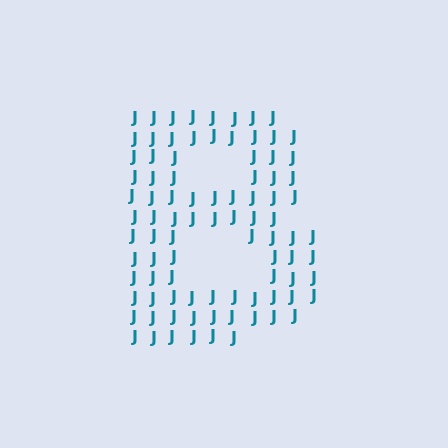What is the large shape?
The large shape is the letter B.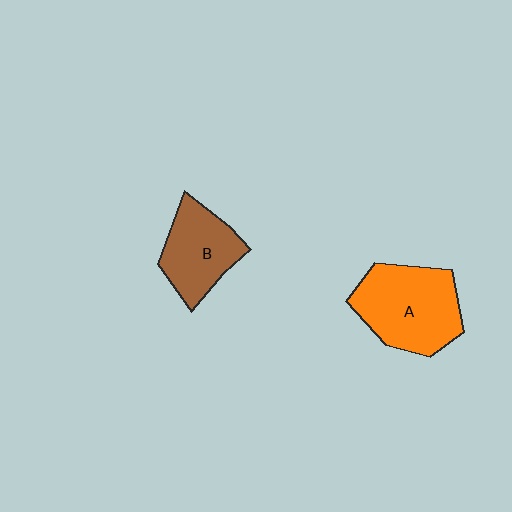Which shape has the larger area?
Shape A (orange).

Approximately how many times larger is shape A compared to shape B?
Approximately 1.4 times.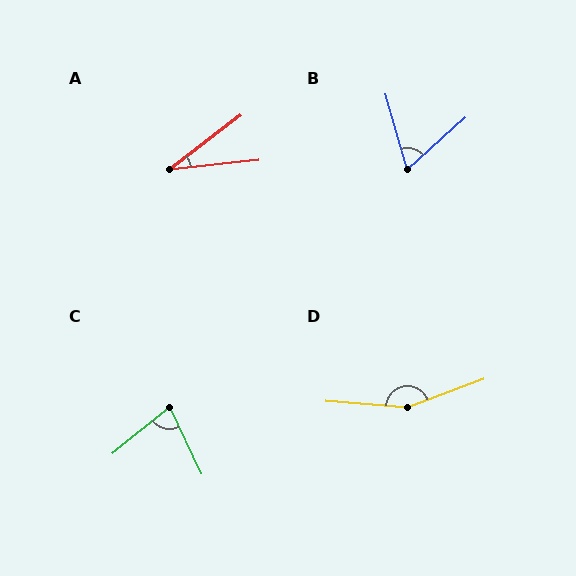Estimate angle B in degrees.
Approximately 64 degrees.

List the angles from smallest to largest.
A (32°), B (64°), C (76°), D (155°).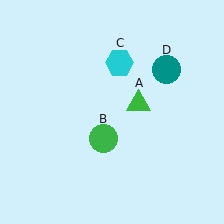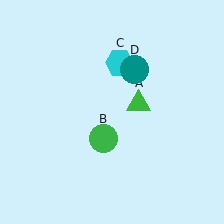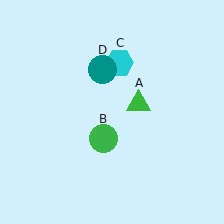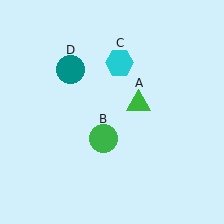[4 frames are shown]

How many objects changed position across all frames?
1 object changed position: teal circle (object D).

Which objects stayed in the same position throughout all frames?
Green triangle (object A) and green circle (object B) and cyan hexagon (object C) remained stationary.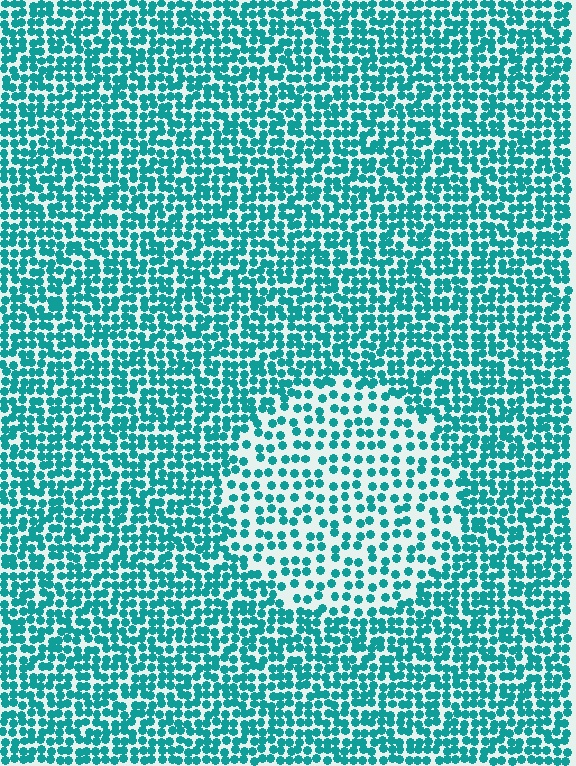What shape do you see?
I see a circle.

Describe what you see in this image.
The image contains small teal elements arranged at two different densities. A circle-shaped region is visible where the elements are less densely packed than the surrounding area.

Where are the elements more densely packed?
The elements are more densely packed outside the circle boundary.